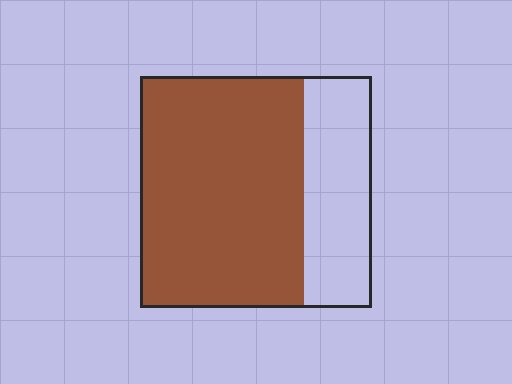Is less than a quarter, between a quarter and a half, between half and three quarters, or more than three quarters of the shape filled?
Between half and three quarters.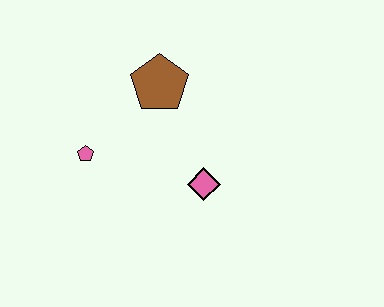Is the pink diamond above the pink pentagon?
No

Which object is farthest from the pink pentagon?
The pink diamond is farthest from the pink pentagon.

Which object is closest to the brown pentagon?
The pink pentagon is closest to the brown pentagon.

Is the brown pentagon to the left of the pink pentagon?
No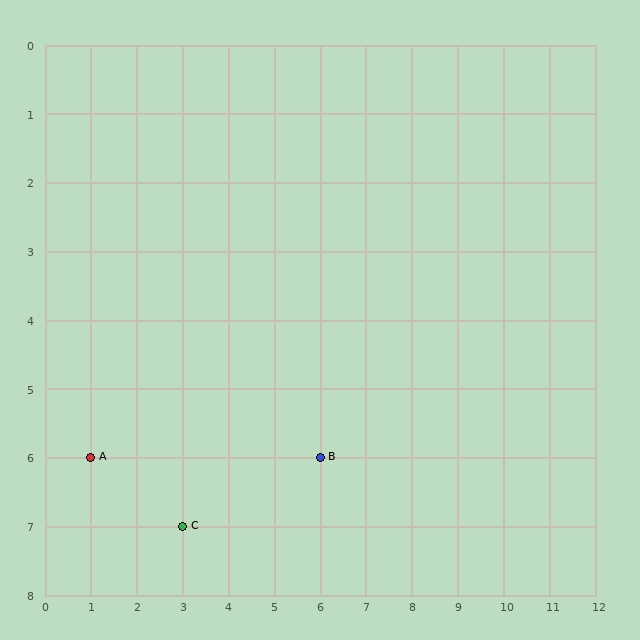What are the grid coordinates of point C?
Point C is at grid coordinates (3, 7).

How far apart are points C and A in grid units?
Points C and A are 2 columns and 1 row apart (about 2.2 grid units diagonally).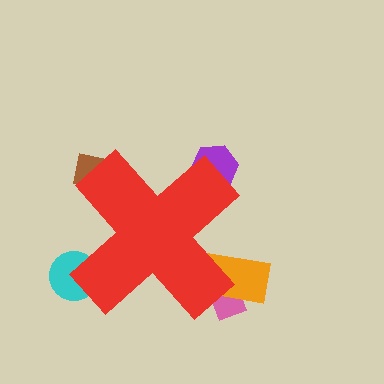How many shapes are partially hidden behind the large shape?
5 shapes are partially hidden.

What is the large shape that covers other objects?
A red cross.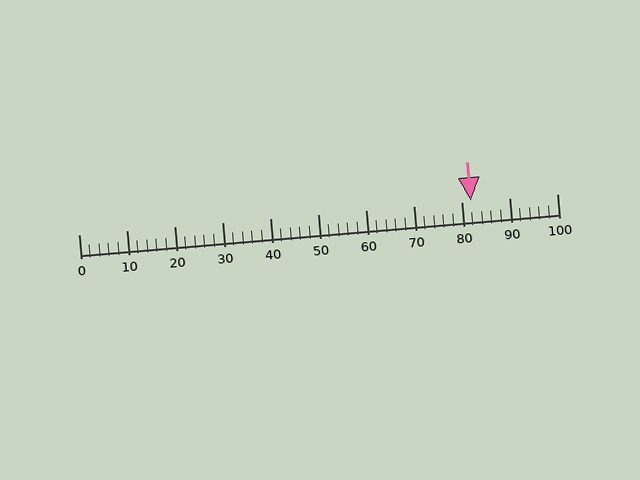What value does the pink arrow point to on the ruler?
The pink arrow points to approximately 82.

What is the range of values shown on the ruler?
The ruler shows values from 0 to 100.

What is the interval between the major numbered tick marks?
The major tick marks are spaced 10 units apart.